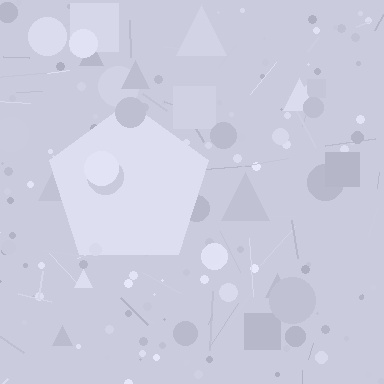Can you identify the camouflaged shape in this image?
The camouflaged shape is a pentagon.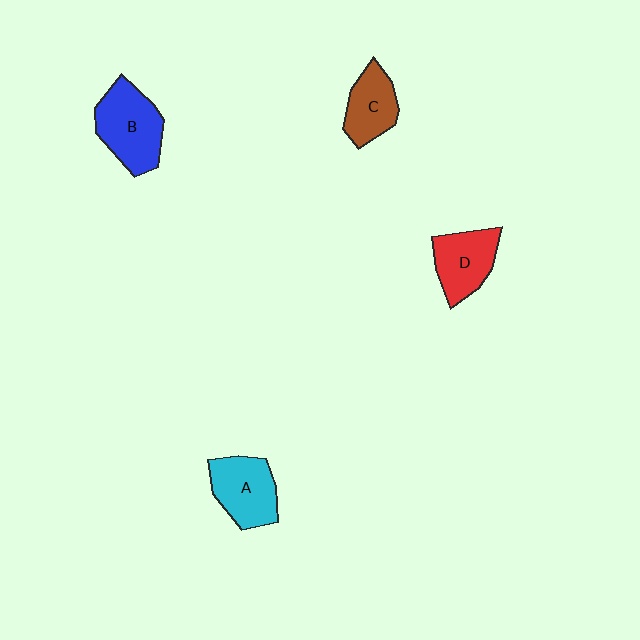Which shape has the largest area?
Shape B (blue).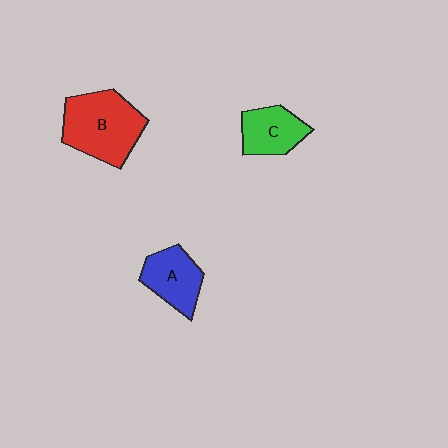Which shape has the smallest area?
Shape C (green).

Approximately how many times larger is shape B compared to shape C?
Approximately 1.7 times.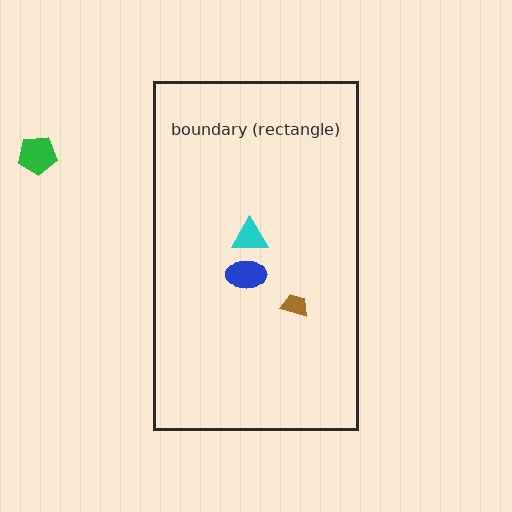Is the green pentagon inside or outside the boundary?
Outside.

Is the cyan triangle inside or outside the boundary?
Inside.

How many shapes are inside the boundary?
3 inside, 1 outside.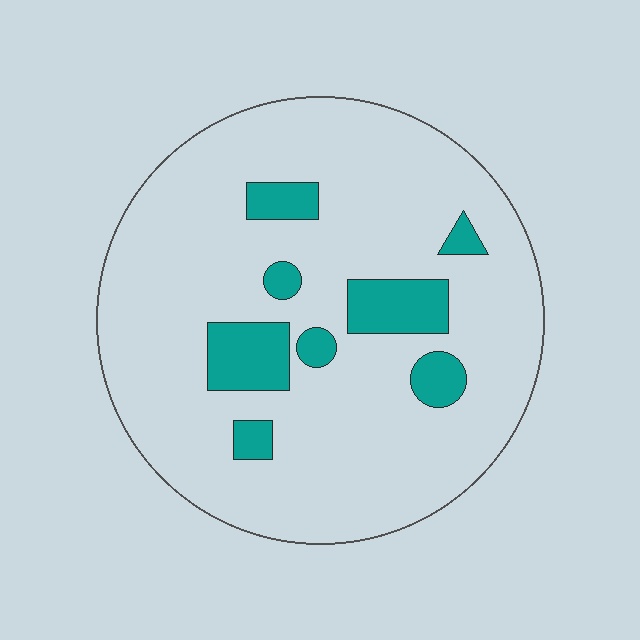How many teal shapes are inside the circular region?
8.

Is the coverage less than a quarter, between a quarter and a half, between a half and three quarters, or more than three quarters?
Less than a quarter.